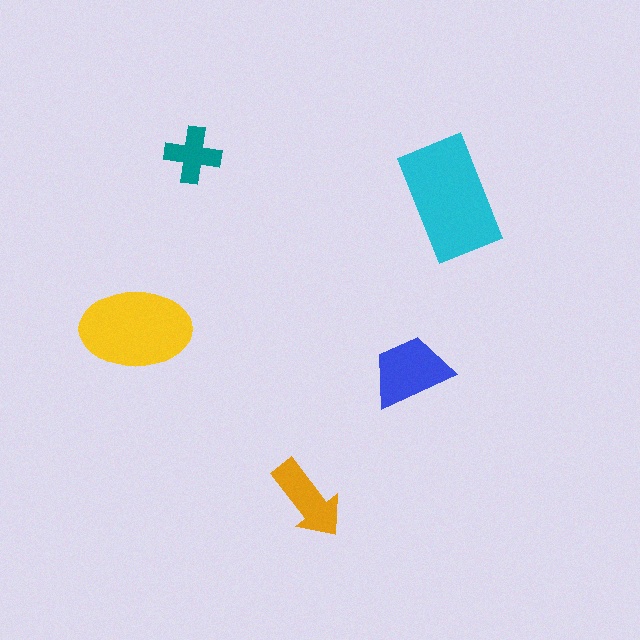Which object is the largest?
The cyan rectangle.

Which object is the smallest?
The teal cross.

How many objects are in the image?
There are 5 objects in the image.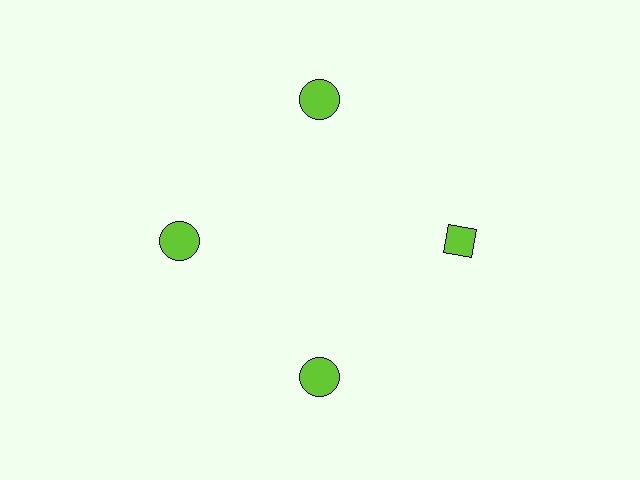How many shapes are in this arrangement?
There are 4 shapes arranged in a ring pattern.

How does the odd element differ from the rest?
It has a different shape: diamond instead of circle.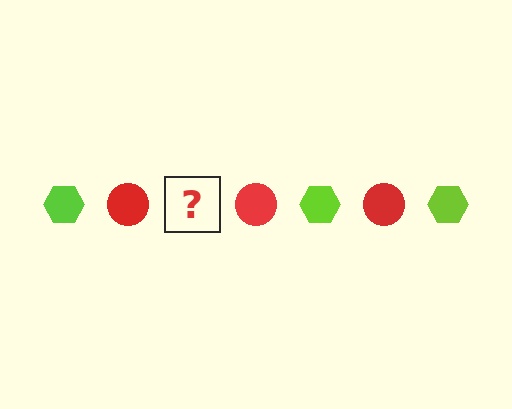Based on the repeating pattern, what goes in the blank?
The blank should be a lime hexagon.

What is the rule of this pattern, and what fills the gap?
The rule is that the pattern alternates between lime hexagon and red circle. The gap should be filled with a lime hexagon.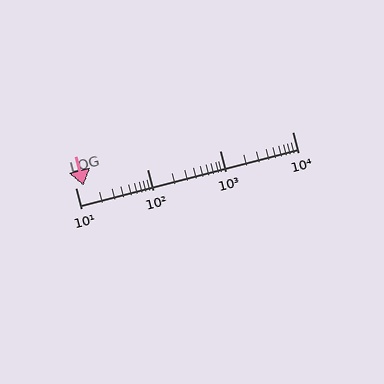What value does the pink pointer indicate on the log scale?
The pointer indicates approximately 13.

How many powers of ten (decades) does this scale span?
The scale spans 3 decades, from 10 to 10000.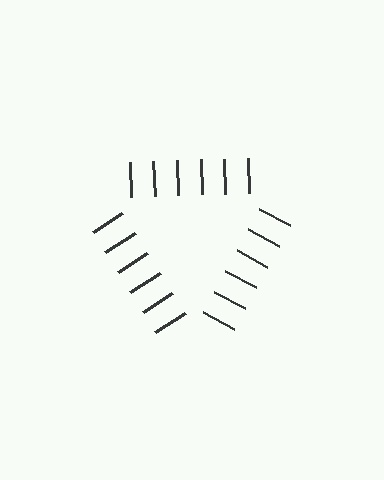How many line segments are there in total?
18 — 6 along each of the 3 edges.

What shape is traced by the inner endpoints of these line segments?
An illusory triangle — the line segments terminate on its edges but no continuous stroke is drawn.